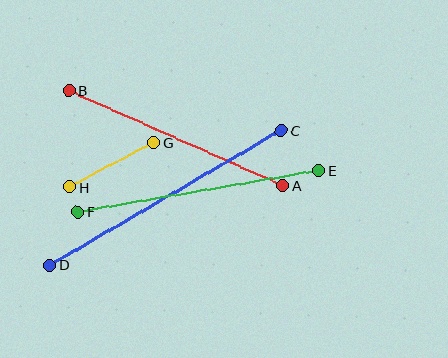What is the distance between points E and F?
The distance is approximately 245 pixels.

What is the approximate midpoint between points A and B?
The midpoint is at approximately (176, 138) pixels.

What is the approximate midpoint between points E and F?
The midpoint is at approximately (198, 191) pixels.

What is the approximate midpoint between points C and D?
The midpoint is at approximately (165, 198) pixels.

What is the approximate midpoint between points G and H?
The midpoint is at approximately (112, 165) pixels.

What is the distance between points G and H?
The distance is approximately 96 pixels.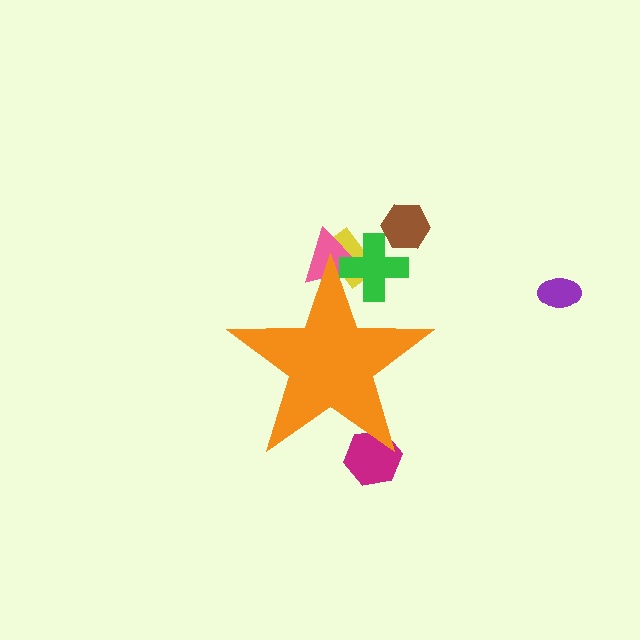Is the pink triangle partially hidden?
Yes, the pink triangle is partially hidden behind the orange star.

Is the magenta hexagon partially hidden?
Yes, the magenta hexagon is partially hidden behind the orange star.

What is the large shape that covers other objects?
An orange star.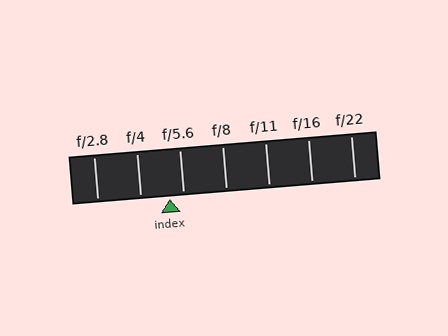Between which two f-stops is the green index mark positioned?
The index mark is between f/4 and f/5.6.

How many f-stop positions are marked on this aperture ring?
There are 7 f-stop positions marked.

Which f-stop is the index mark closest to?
The index mark is closest to f/5.6.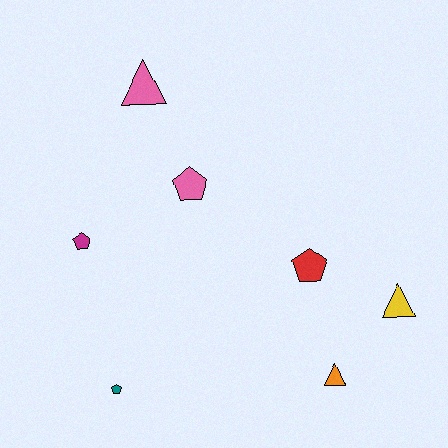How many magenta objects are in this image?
There is 1 magenta object.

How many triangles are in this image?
There are 3 triangles.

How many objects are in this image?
There are 7 objects.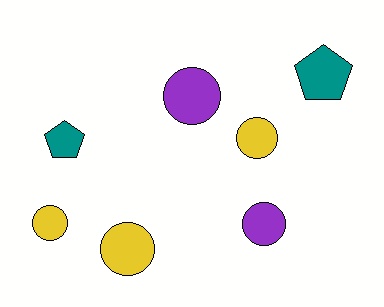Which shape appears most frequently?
Circle, with 5 objects.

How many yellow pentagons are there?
There are no yellow pentagons.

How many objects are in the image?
There are 7 objects.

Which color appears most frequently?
Yellow, with 3 objects.